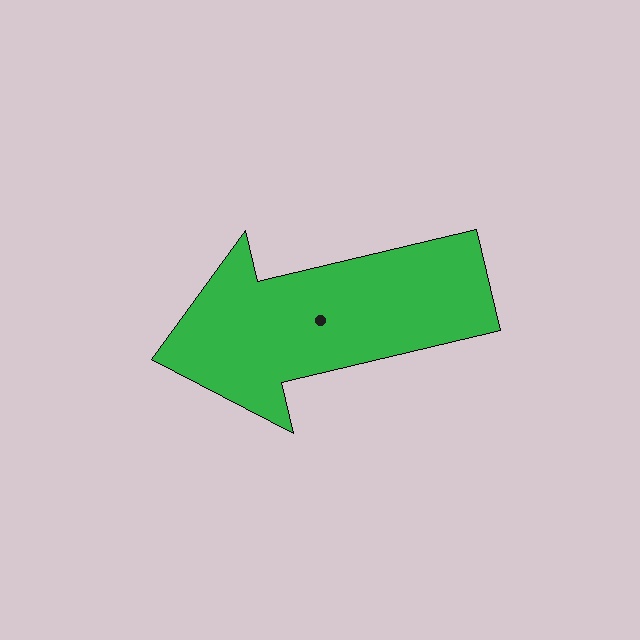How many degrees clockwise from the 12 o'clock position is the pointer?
Approximately 257 degrees.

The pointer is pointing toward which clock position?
Roughly 9 o'clock.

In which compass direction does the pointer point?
West.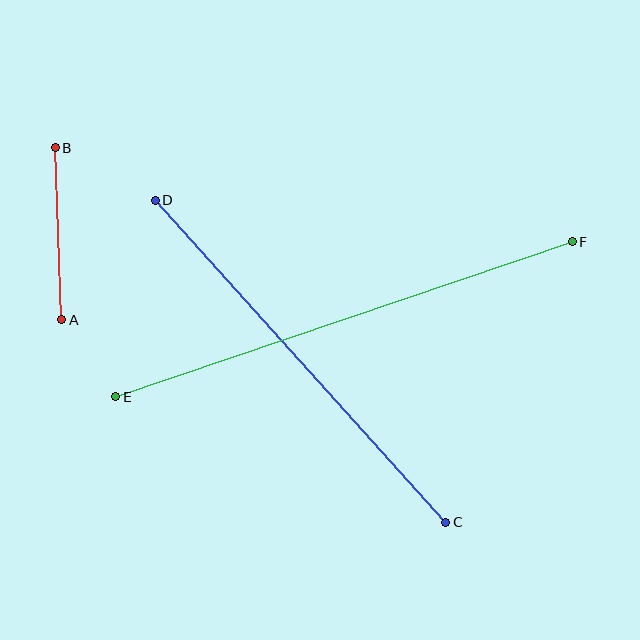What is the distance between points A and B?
The distance is approximately 172 pixels.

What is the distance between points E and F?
The distance is approximately 482 pixels.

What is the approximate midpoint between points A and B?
The midpoint is at approximately (58, 234) pixels.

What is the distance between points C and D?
The distance is approximately 434 pixels.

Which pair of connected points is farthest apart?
Points E and F are farthest apart.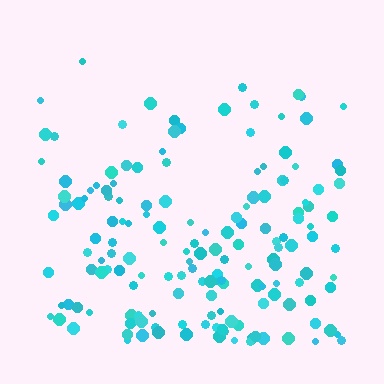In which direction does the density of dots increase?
From top to bottom, with the bottom side densest.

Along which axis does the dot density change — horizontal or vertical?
Vertical.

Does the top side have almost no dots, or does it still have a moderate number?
Still a moderate number, just noticeably fewer than the bottom.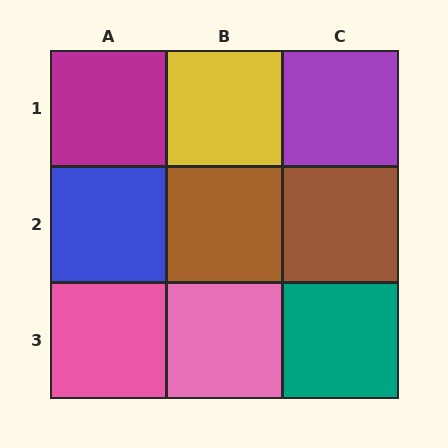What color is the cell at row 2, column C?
Brown.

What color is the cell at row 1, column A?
Magenta.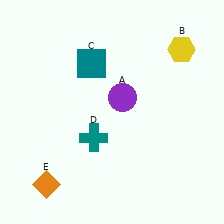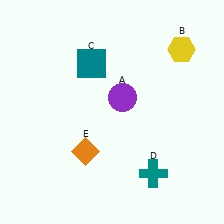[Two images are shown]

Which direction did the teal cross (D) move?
The teal cross (D) moved right.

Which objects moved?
The objects that moved are: the teal cross (D), the orange diamond (E).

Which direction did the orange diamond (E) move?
The orange diamond (E) moved right.